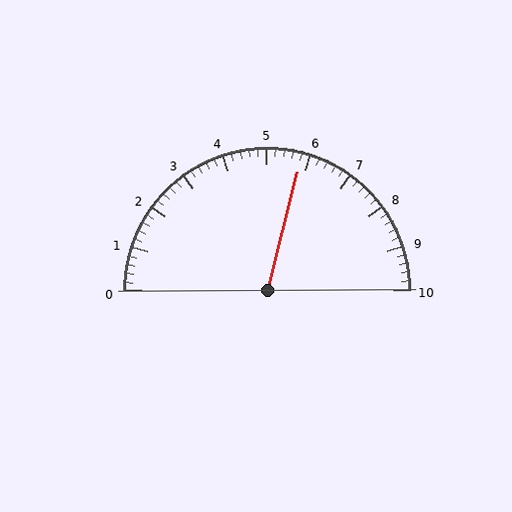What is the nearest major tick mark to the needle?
The nearest major tick mark is 6.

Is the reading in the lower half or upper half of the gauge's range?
The reading is in the upper half of the range (0 to 10).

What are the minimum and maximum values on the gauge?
The gauge ranges from 0 to 10.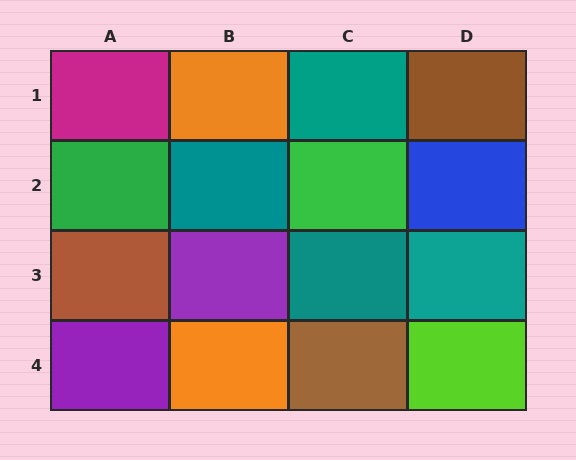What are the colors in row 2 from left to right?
Green, teal, green, blue.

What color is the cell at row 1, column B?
Orange.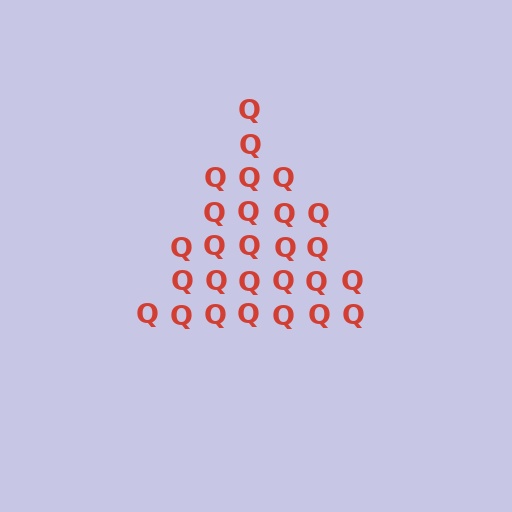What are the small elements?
The small elements are letter Q's.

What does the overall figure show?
The overall figure shows a triangle.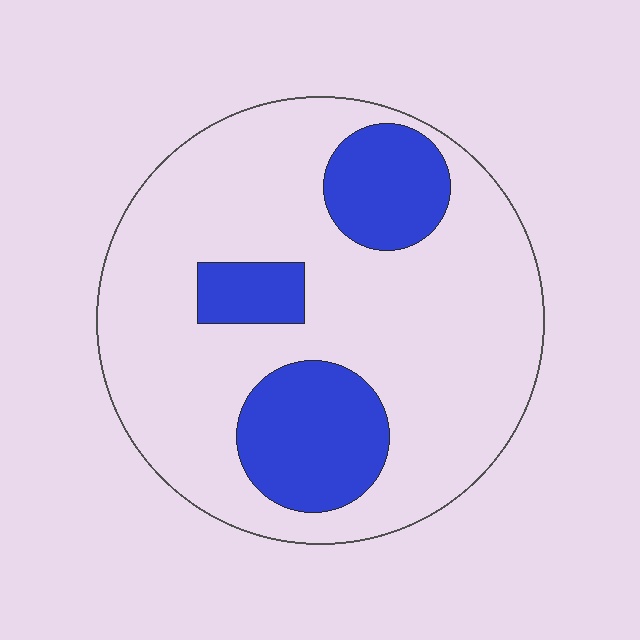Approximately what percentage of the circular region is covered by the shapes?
Approximately 25%.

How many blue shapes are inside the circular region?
3.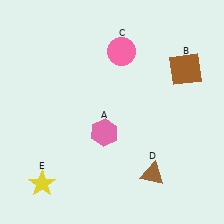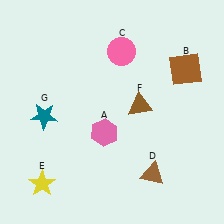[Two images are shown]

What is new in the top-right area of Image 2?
A brown triangle (F) was added in the top-right area of Image 2.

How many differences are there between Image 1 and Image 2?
There are 2 differences between the two images.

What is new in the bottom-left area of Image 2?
A teal star (G) was added in the bottom-left area of Image 2.